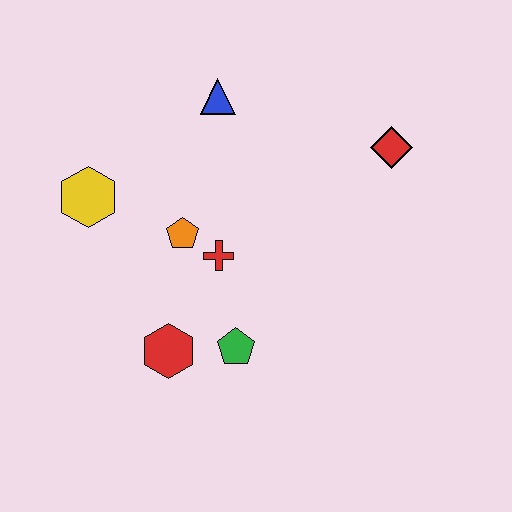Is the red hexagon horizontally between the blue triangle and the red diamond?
No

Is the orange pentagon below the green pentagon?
No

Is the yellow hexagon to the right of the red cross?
No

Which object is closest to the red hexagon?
The green pentagon is closest to the red hexagon.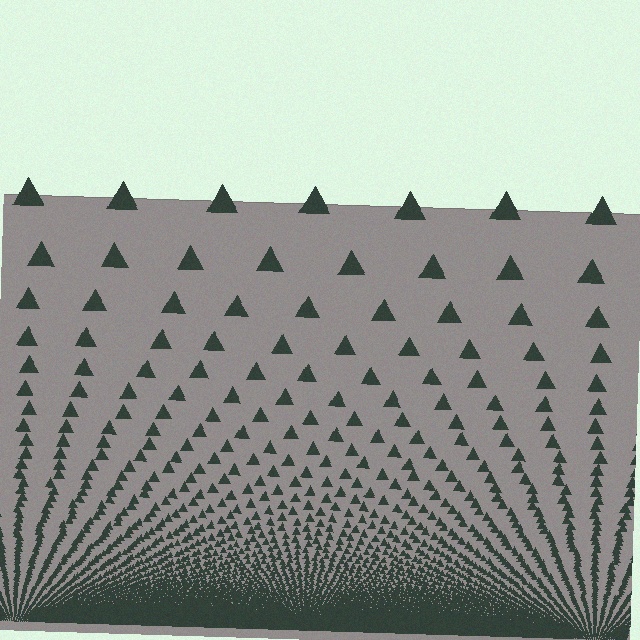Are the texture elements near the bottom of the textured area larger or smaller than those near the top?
Smaller. The gradient is inverted — elements near the bottom are smaller and denser.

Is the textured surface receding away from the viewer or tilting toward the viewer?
The surface appears to tilt toward the viewer. Texture elements get larger and sparser toward the top.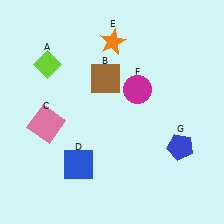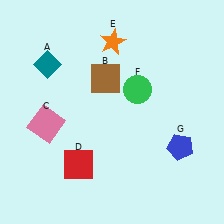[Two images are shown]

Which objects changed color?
A changed from lime to teal. D changed from blue to red. F changed from magenta to green.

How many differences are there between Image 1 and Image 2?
There are 3 differences between the two images.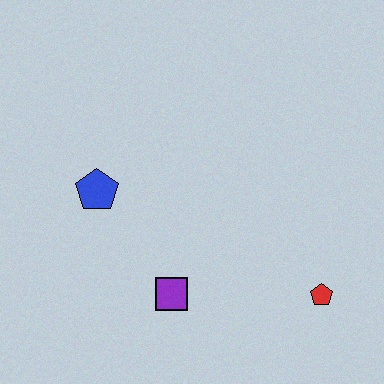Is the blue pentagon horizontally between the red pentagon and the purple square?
No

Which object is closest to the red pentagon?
The purple square is closest to the red pentagon.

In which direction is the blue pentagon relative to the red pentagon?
The blue pentagon is to the left of the red pentagon.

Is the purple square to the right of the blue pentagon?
Yes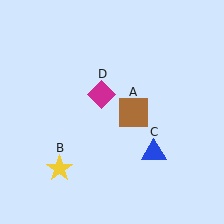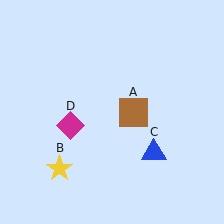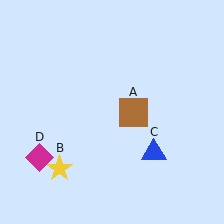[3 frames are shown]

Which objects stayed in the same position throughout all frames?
Brown square (object A) and yellow star (object B) and blue triangle (object C) remained stationary.